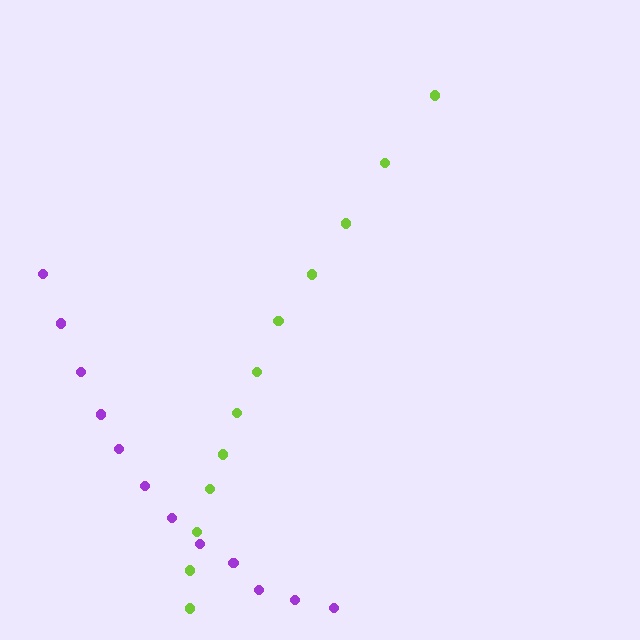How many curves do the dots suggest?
There are 2 distinct paths.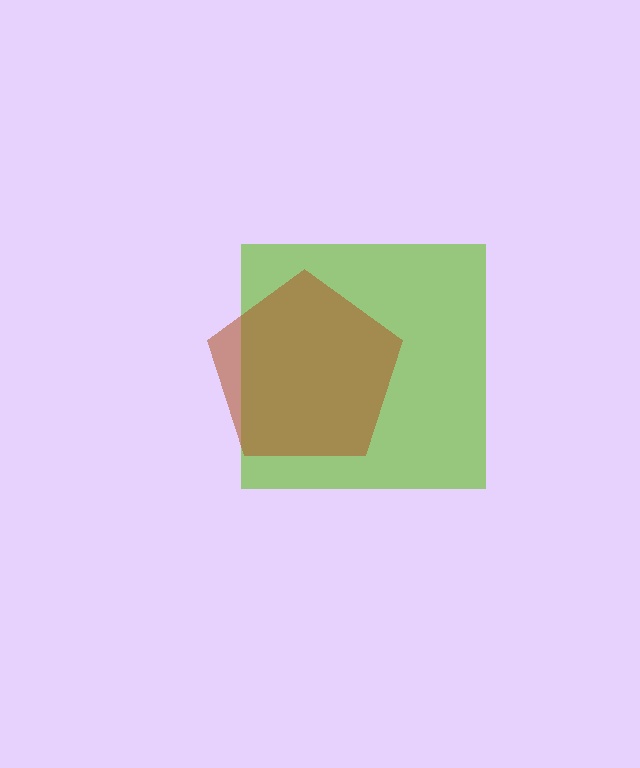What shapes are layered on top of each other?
The layered shapes are: a lime square, a brown pentagon.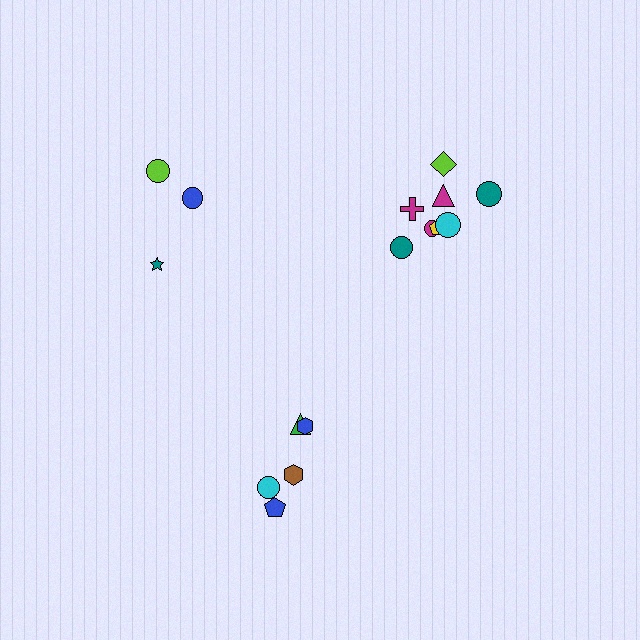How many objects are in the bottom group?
There are 5 objects.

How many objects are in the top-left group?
There are 3 objects.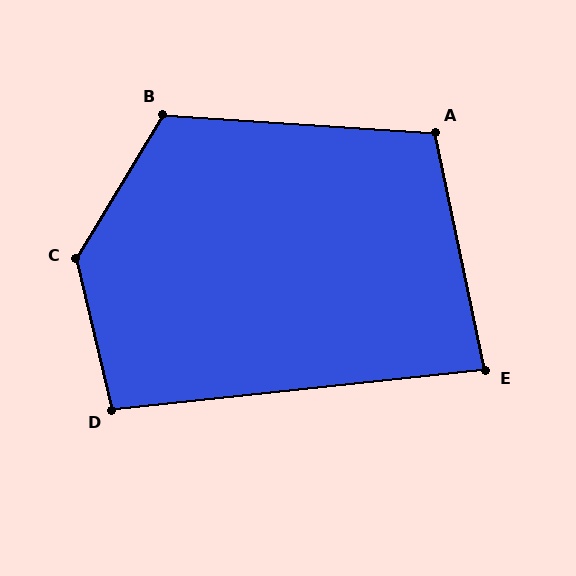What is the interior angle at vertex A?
Approximately 106 degrees (obtuse).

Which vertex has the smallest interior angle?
E, at approximately 84 degrees.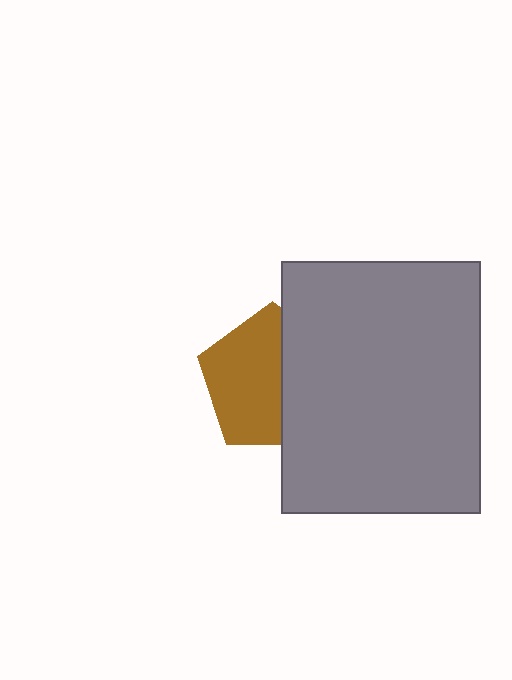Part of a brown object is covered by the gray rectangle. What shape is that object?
It is a pentagon.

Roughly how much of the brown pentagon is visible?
About half of it is visible (roughly 58%).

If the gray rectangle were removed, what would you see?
You would see the complete brown pentagon.